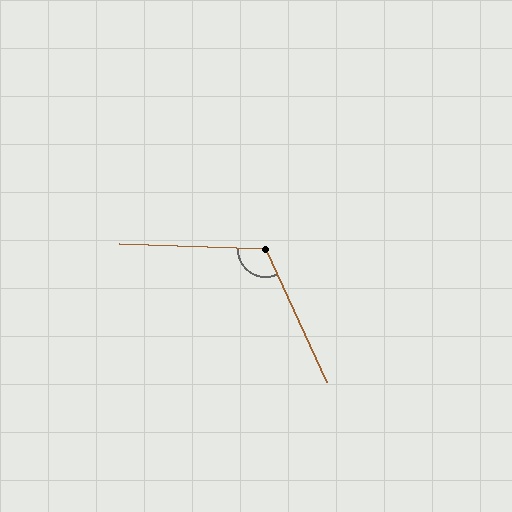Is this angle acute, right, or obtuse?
It is obtuse.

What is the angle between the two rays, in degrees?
Approximately 116 degrees.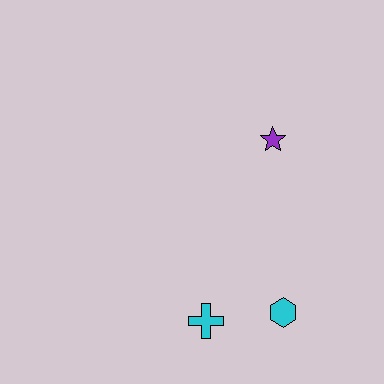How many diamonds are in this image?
There are no diamonds.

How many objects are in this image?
There are 3 objects.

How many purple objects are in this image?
There is 1 purple object.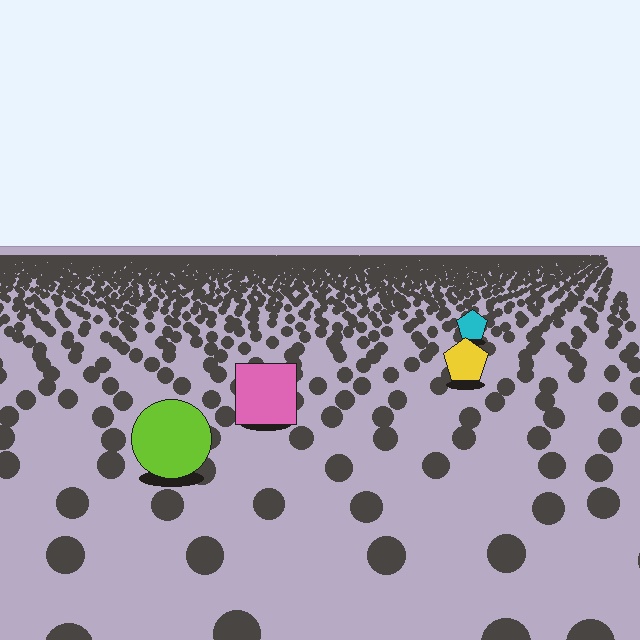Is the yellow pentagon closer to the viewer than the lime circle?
No. The lime circle is closer — you can tell from the texture gradient: the ground texture is coarser near it.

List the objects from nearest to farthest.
From nearest to farthest: the lime circle, the pink square, the yellow pentagon, the cyan pentagon.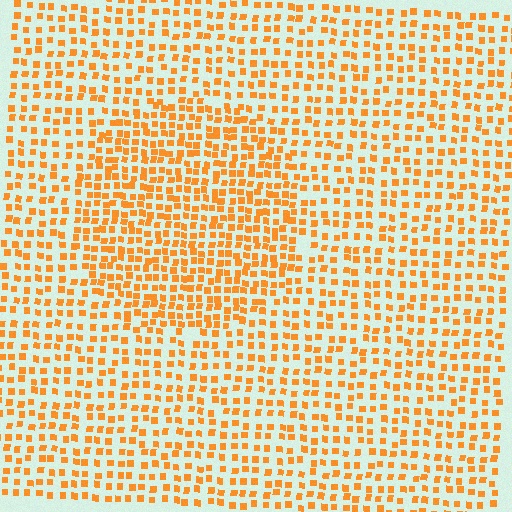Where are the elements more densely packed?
The elements are more densely packed inside the circle boundary.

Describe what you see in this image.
The image contains small orange elements arranged at two different densities. A circle-shaped region is visible where the elements are more densely packed than the surrounding area.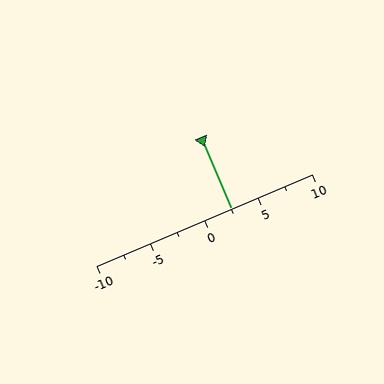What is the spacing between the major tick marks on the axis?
The major ticks are spaced 5 apart.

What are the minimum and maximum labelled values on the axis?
The axis runs from -10 to 10.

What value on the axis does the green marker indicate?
The marker indicates approximately 2.5.